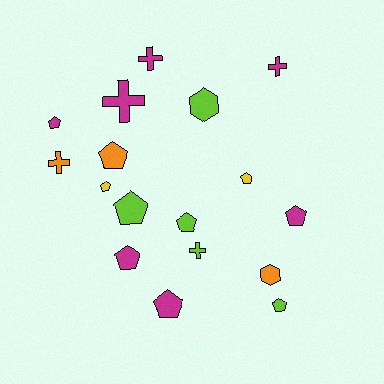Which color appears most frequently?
Magenta, with 7 objects.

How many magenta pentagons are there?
There are 4 magenta pentagons.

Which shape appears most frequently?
Pentagon, with 10 objects.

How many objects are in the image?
There are 17 objects.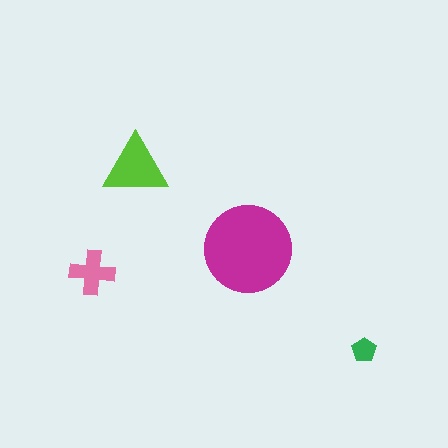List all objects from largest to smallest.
The magenta circle, the lime triangle, the pink cross, the green pentagon.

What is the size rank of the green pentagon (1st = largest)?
4th.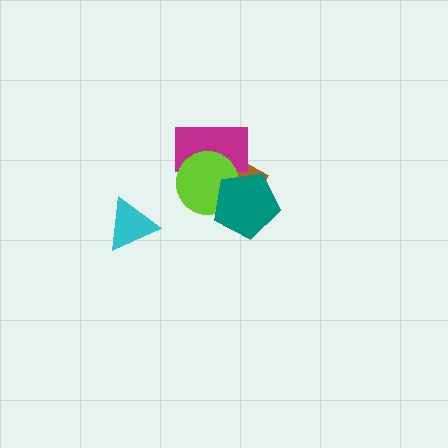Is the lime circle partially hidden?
Yes, it is partially covered by another shape.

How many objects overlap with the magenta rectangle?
2 objects overlap with the magenta rectangle.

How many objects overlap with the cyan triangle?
0 objects overlap with the cyan triangle.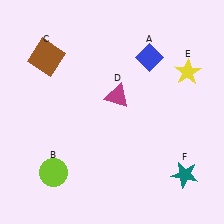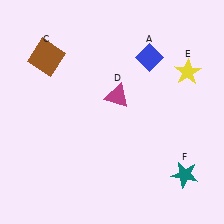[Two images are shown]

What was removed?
The lime circle (B) was removed in Image 2.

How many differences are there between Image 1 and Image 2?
There is 1 difference between the two images.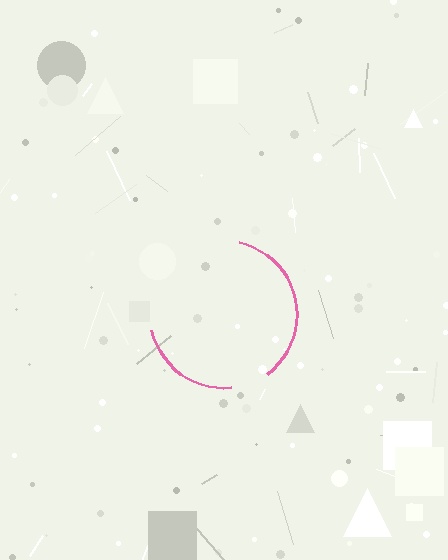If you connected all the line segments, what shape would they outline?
They would outline a circle.